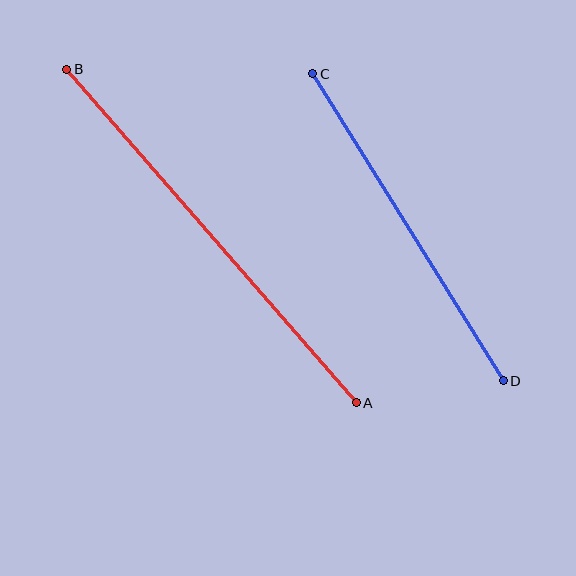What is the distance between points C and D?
The distance is approximately 361 pixels.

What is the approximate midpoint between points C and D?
The midpoint is at approximately (408, 227) pixels.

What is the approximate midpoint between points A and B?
The midpoint is at approximately (211, 236) pixels.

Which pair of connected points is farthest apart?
Points A and B are farthest apart.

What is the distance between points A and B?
The distance is approximately 442 pixels.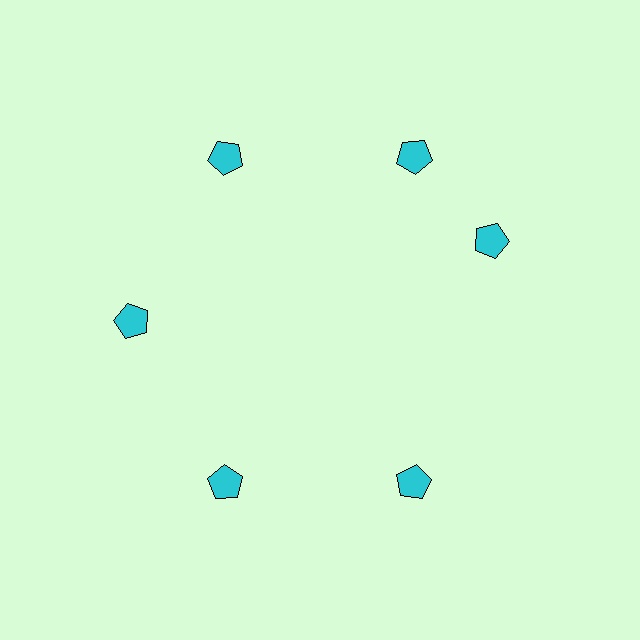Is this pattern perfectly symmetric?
No. The 6 cyan pentagons are arranged in a ring, but one element near the 3 o'clock position is rotated out of alignment along the ring, breaking the 6-fold rotational symmetry.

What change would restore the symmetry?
The symmetry would be restored by rotating it back into even spacing with its neighbors so that all 6 pentagons sit at equal angles and equal distance from the center.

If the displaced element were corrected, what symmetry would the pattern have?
It would have 6-fold rotational symmetry — the pattern would map onto itself every 60 degrees.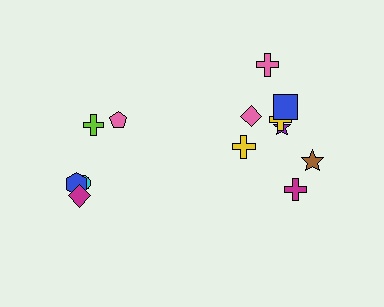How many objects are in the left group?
There are 5 objects.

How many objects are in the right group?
There are 8 objects.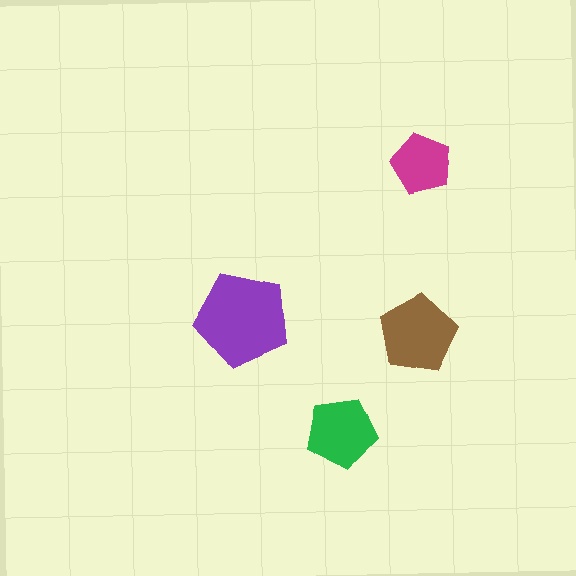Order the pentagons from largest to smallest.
the purple one, the brown one, the green one, the magenta one.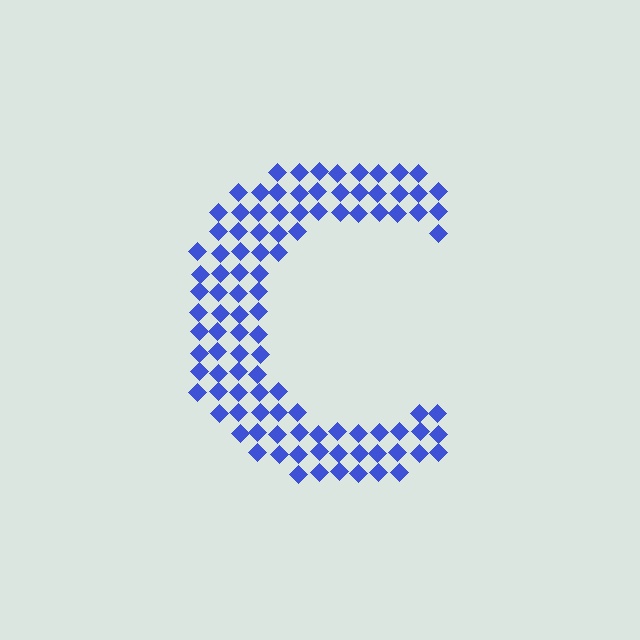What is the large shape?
The large shape is the letter C.